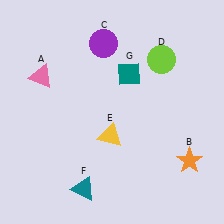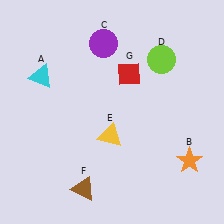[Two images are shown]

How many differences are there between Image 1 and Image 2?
There are 3 differences between the two images.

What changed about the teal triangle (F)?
In Image 1, F is teal. In Image 2, it changed to brown.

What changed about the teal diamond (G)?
In Image 1, G is teal. In Image 2, it changed to red.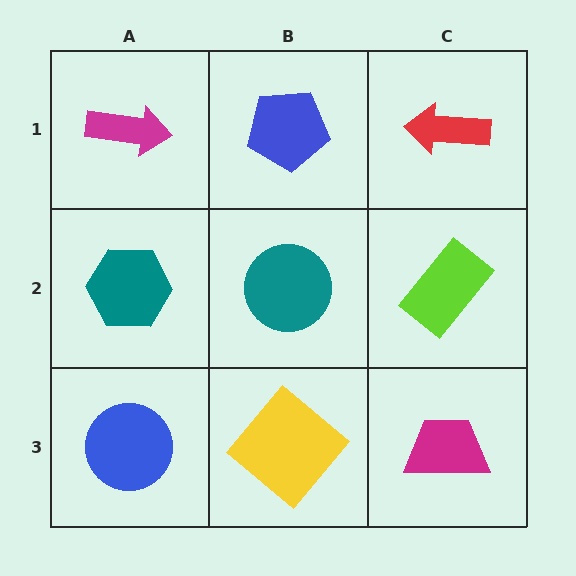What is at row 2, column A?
A teal hexagon.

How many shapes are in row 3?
3 shapes.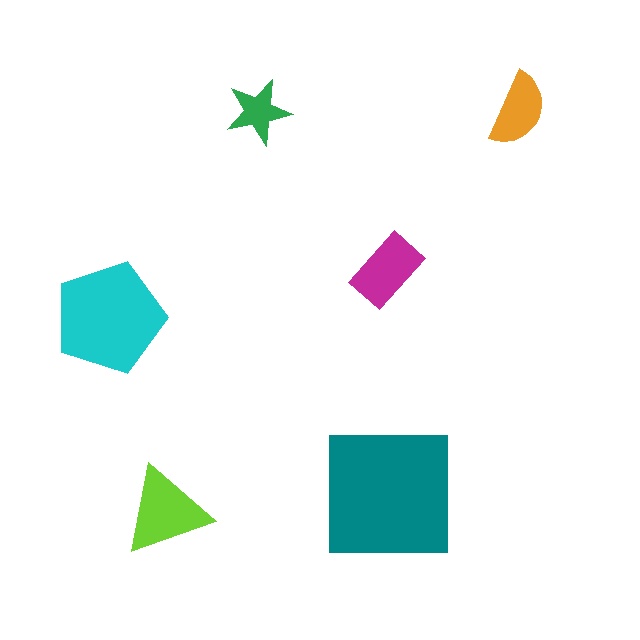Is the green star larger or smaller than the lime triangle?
Smaller.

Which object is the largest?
The teal square.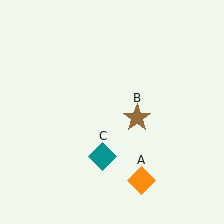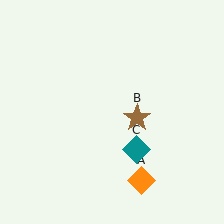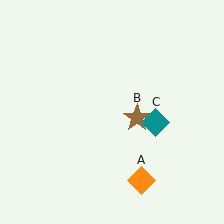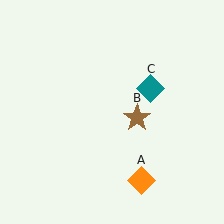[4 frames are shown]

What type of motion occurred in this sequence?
The teal diamond (object C) rotated counterclockwise around the center of the scene.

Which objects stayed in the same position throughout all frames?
Orange diamond (object A) and brown star (object B) remained stationary.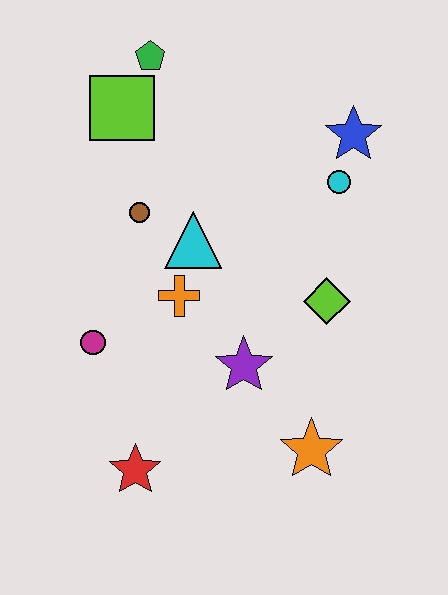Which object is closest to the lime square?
The green pentagon is closest to the lime square.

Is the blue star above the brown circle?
Yes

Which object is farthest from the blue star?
The red star is farthest from the blue star.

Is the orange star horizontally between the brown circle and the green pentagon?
No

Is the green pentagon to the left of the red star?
No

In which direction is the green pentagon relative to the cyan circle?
The green pentagon is to the left of the cyan circle.